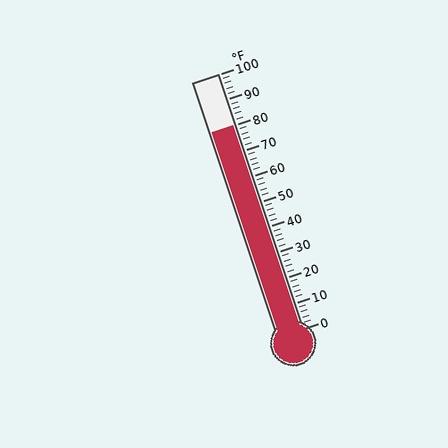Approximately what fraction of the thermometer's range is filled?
The thermometer is filled to approximately 80% of its range.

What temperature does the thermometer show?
The thermometer shows approximately 80°F.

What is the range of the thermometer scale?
The thermometer scale ranges from 0°F to 100°F.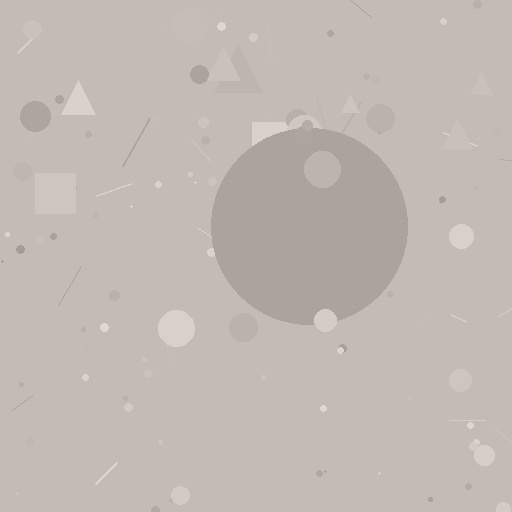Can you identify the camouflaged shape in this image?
The camouflaged shape is a circle.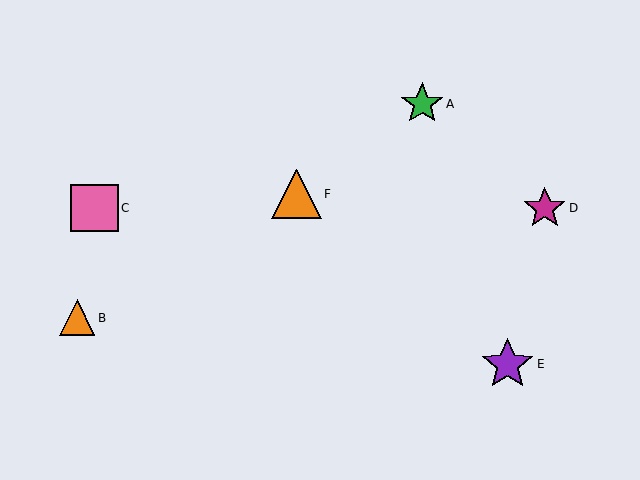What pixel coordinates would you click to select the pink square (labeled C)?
Click at (94, 208) to select the pink square C.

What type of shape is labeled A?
Shape A is a green star.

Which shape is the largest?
The purple star (labeled E) is the largest.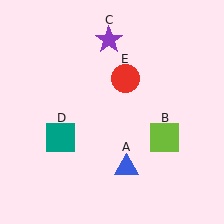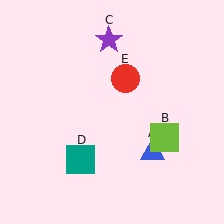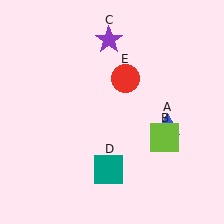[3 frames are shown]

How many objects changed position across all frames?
2 objects changed position: blue triangle (object A), teal square (object D).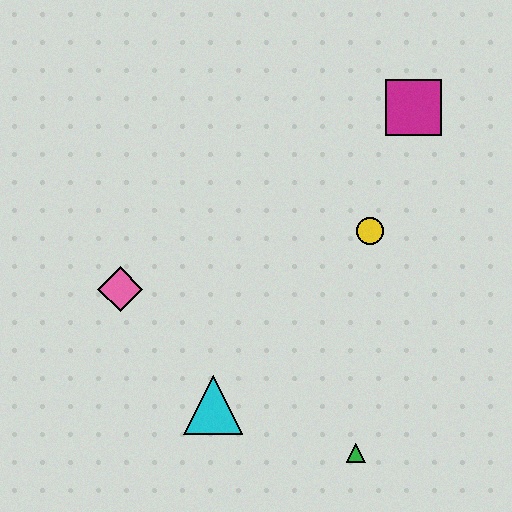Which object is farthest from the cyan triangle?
The magenta square is farthest from the cyan triangle.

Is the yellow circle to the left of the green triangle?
No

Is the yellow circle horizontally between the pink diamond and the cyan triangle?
No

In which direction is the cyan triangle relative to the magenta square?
The cyan triangle is below the magenta square.